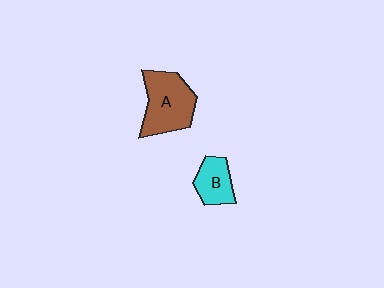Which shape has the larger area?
Shape A (brown).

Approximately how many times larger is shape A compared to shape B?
Approximately 1.8 times.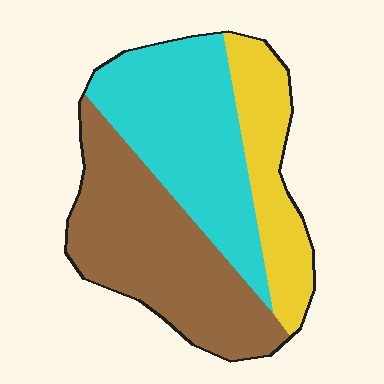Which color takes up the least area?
Yellow, at roughly 20%.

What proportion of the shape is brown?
Brown covers around 40% of the shape.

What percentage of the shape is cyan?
Cyan covers 38% of the shape.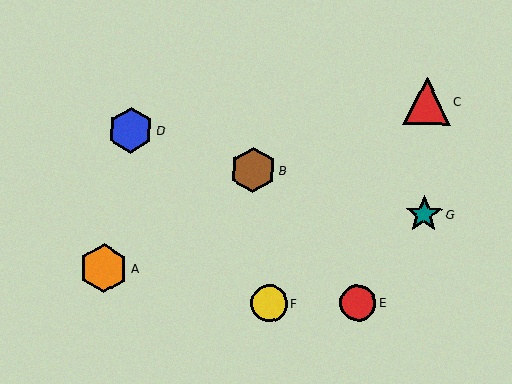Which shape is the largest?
The orange hexagon (labeled A) is the largest.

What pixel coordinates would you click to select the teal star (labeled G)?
Click at (424, 214) to select the teal star G.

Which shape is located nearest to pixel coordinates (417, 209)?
The teal star (labeled G) at (424, 214) is nearest to that location.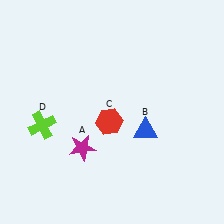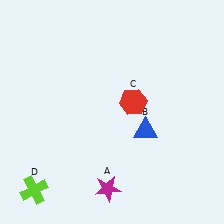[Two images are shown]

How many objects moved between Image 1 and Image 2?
3 objects moved between the two images.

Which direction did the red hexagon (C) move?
The red hexagon (C) moved right.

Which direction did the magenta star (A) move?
The magenta star (A) moved down.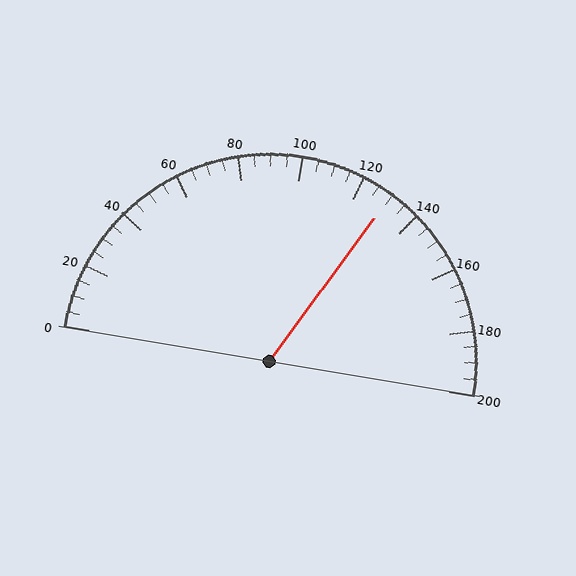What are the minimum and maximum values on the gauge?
The gauge ranges from 0 to 200.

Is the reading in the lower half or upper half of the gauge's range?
The reading is in the upper half of the range (0 to 200).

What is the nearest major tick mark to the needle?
The nearest major tick mark is 120.